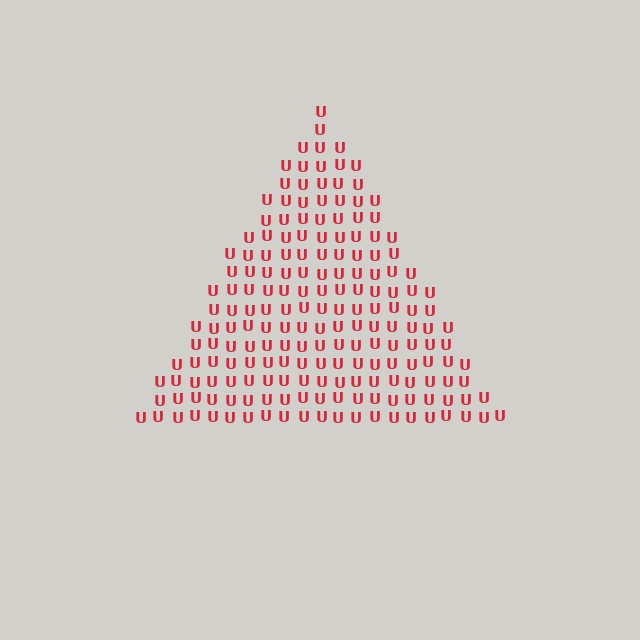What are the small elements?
The small elements are letter U's.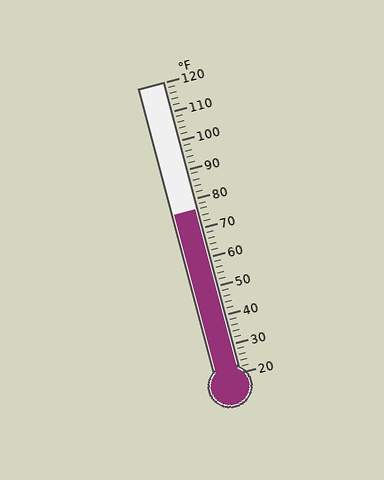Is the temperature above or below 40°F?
The temperature is above 40°F.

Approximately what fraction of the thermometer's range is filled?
The thermometer is filled to approximately 55% of its range.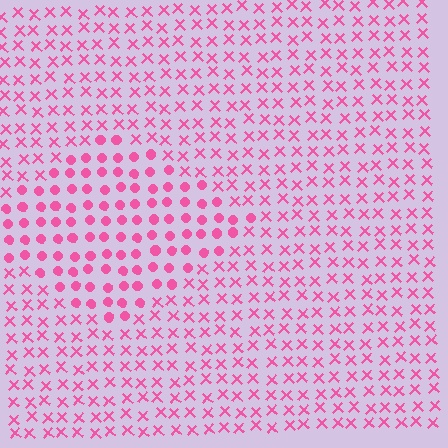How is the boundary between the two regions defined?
The boundary is defined by a change in element shape: circles inside vs. X marks outside. All elements share the same color and spacing.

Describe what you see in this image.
The image is filled with small pink elements arranged in a uniform grid. A diamond-shaped region contains circles, while the surrounding area contains X marks. The boundary is defined purely by the change in element shape.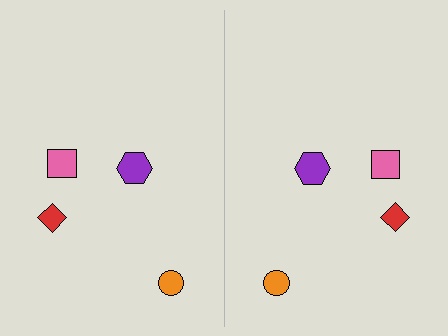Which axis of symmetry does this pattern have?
The pattern has a vertical axis of symmetry running through the center of the image.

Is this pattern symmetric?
Yes, this pattern has bilateral (reflection) symmetry.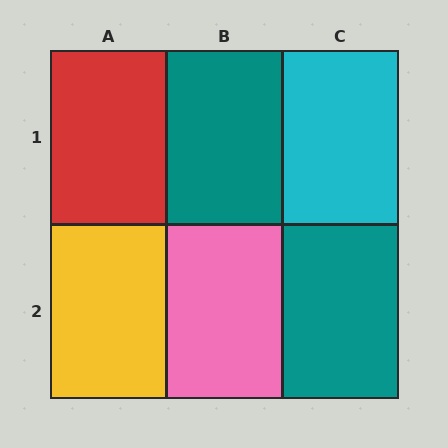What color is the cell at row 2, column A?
Yellow.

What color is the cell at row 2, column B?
Pink.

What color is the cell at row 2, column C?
Teal.